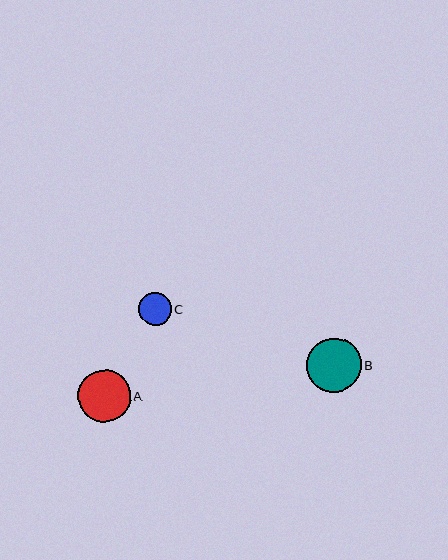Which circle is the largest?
Circle B is the largest with a size of approximately 55 pixels.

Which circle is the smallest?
Circle C is the smallest with a size of approximately 33 pixels.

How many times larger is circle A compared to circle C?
Circle A is approximately 1.6 times the size of circle C.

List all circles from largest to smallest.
From largest to smallest: B, A, C.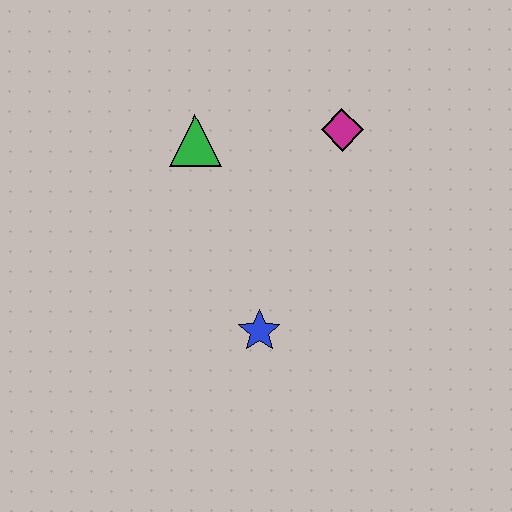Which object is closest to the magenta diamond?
The green triangle is closest to the magenta diamond.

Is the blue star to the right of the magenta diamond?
No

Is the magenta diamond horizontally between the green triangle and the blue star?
No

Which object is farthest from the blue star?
The magenta diamond is farthest from the blue star.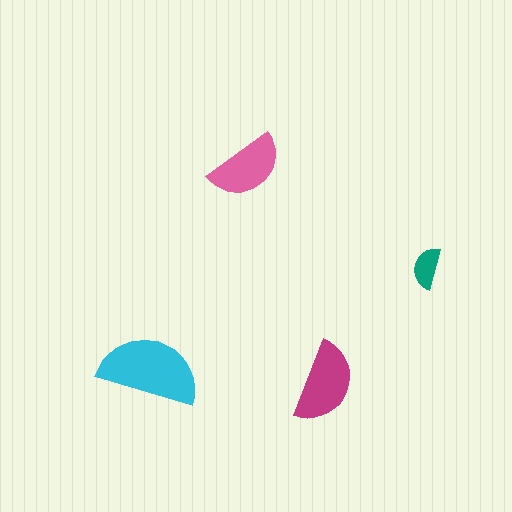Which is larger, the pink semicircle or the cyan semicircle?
The cyan one.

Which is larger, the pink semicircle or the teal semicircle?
The pink one.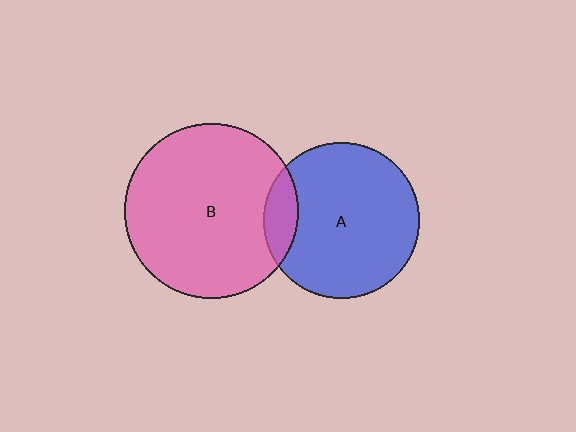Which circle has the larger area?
Circle B (pink).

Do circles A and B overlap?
Yes.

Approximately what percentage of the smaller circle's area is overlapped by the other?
Approximately 15%.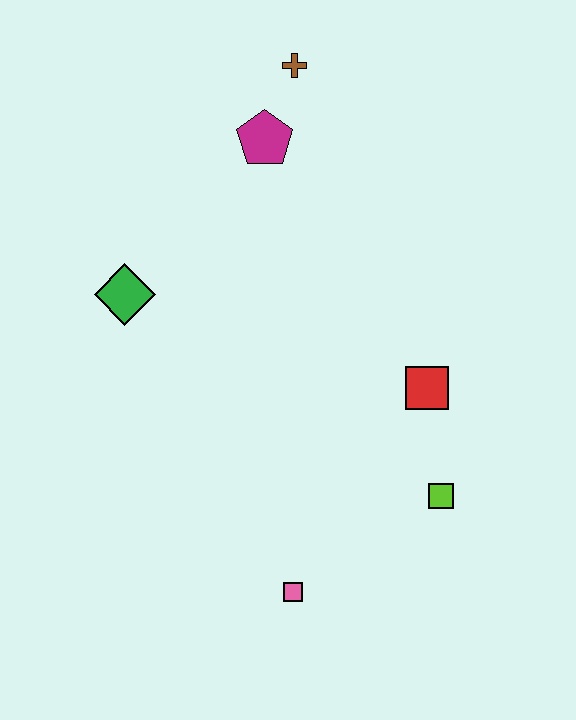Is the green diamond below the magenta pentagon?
Yes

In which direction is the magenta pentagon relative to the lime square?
The magenta pentagon is above the lime square.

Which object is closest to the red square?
The lime square is closest to the red square.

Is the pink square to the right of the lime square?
No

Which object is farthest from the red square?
The brown cross is farthest from the red square.